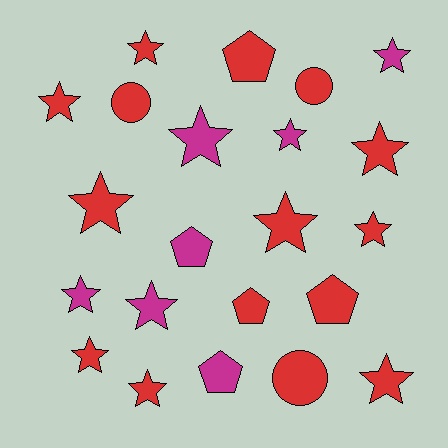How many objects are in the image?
There are 22 objects.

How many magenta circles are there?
There are no magenta circles.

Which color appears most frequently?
Red, with 15 objects.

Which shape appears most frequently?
Star, with 14 objects.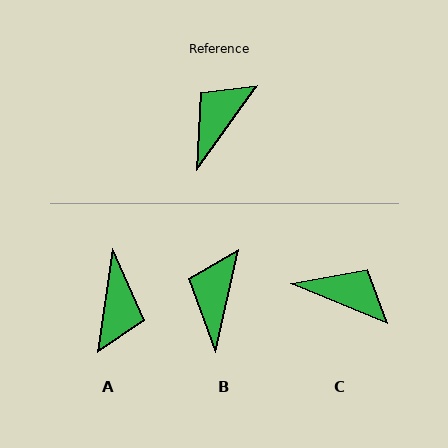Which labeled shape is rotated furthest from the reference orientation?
A, about 153 degrees away.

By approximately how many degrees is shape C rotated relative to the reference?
Approximately 77 degrees clockwise.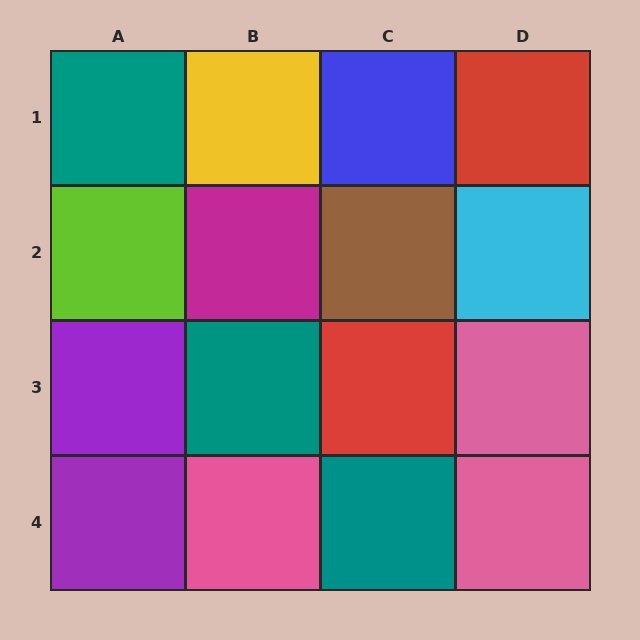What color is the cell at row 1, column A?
Teal.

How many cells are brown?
1 cell is brown.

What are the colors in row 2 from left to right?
Lime, magenta, brown, cyan.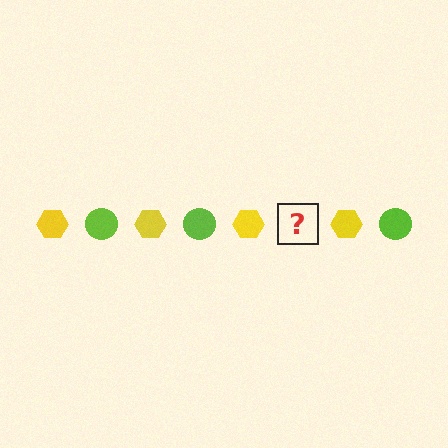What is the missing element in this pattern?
The missing element is a lime circle.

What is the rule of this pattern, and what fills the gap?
The rule is that the pattern alternates between yellow hexagon and lime circle. The gap should be filled with a lime circle.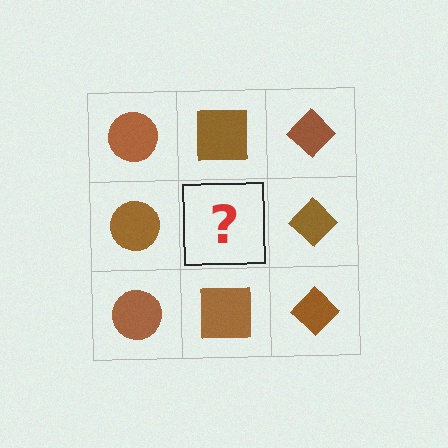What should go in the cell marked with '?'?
The missing cell should contain a brown square.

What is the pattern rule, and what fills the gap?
The rule is that each column has a consistent shape. The gap should be filled with a brown square.